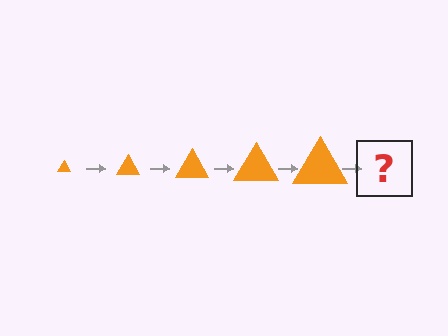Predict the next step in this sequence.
The next step is an orange triangle, larger than the previous one.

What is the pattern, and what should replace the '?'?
The pattern is that the triangle gets progressively larger each step. The '?' should be an orange triangle, larger than the previous one.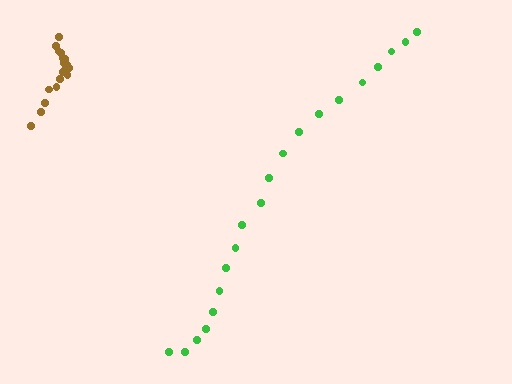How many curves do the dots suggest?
There are 2 distinct paths.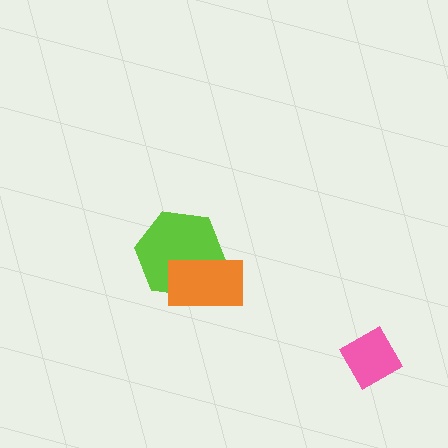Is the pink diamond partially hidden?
No, no other shape covers it.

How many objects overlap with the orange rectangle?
1 object overlaps with the orange rectangle.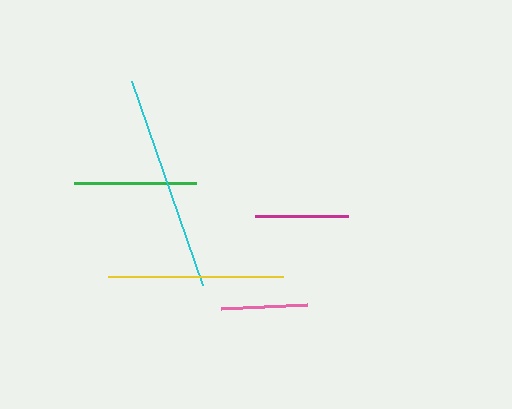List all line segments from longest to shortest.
From longest to shortest: cyan, yellow, green, magenta, pink.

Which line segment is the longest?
The cyan line is the longest at approximately 217 pixels.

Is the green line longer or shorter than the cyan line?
The cyan line is longer than the green line.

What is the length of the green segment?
The green segment is approximately 122 pixels long.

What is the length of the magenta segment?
The magenta segment is approximately 93 pixels long.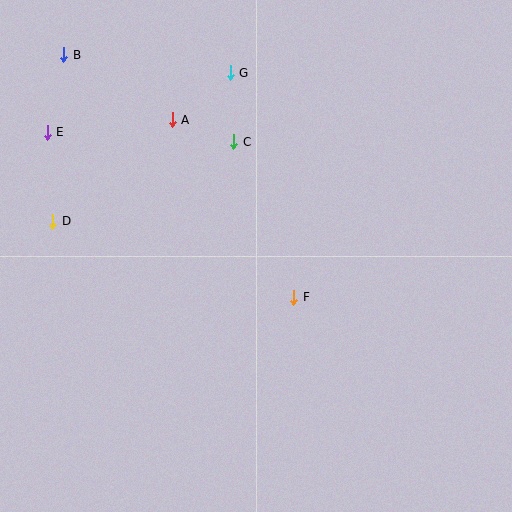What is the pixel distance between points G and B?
The distance between G and B is 168 pixels.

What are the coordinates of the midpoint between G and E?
The midpoint between G and E is at (139, 103).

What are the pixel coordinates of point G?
Point G is at (230, 73).